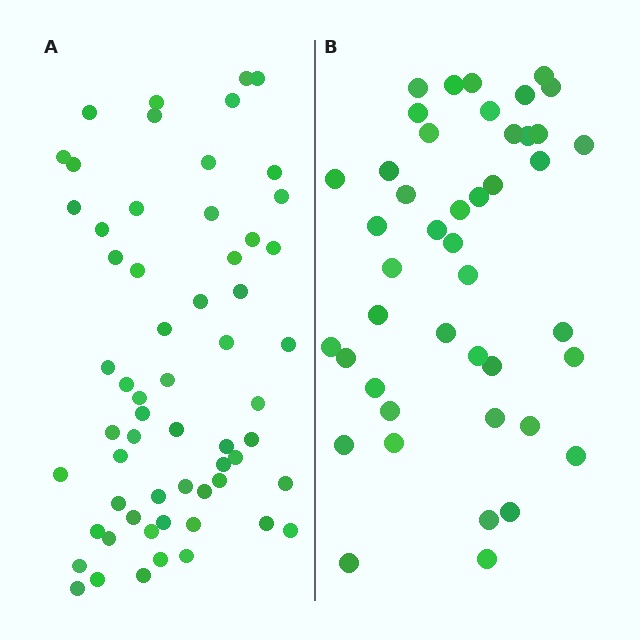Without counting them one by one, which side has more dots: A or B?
Region A (the left region) has more dots.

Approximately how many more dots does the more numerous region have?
Region A has approximately 15 more dots than region B.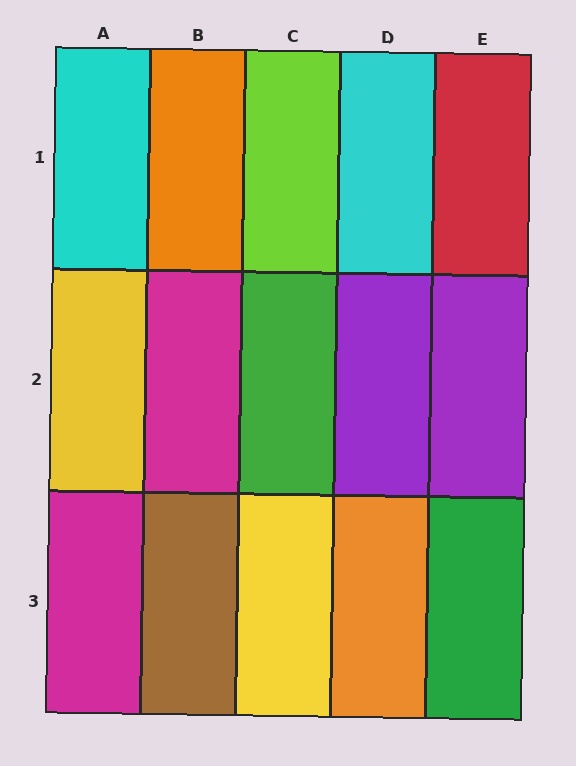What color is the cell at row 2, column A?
Yellow.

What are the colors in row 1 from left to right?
Cyan, orange, lime, cyan, red.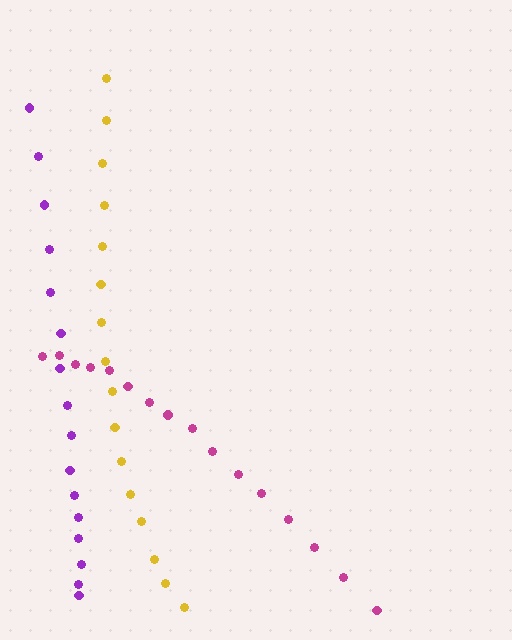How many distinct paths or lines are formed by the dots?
There are 3 distinct paths.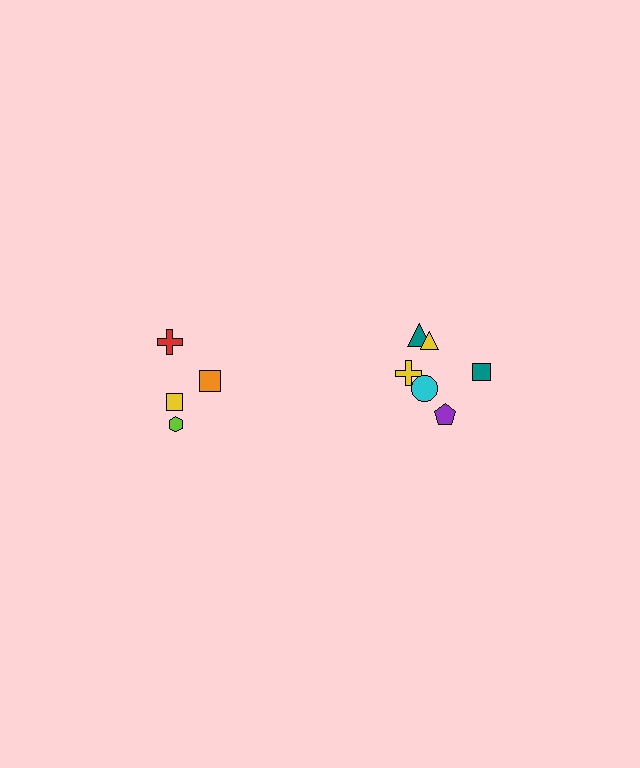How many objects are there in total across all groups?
There are 10 objects.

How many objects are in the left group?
There are 4 objects.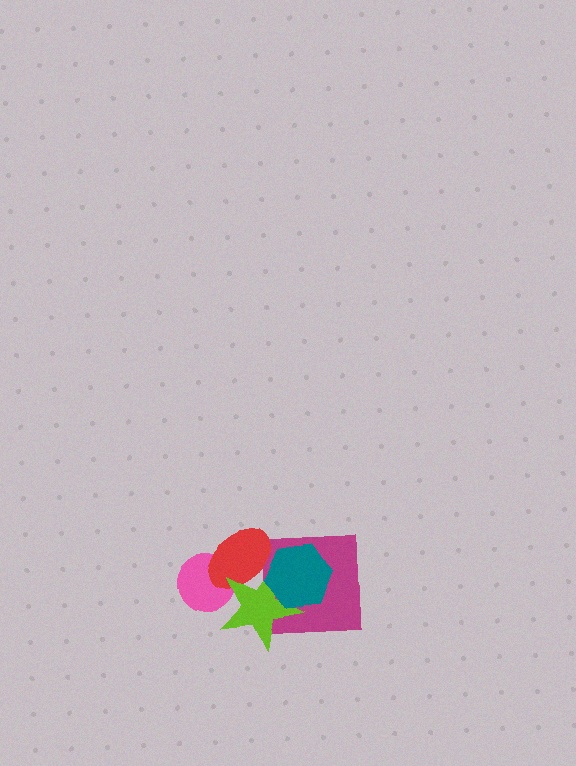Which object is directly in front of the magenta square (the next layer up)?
The lime star is directly in front of the magenta square.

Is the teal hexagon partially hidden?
No, no other shape covers it.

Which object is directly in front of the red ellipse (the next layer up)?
The lime star is directly in front of the red ellipse.